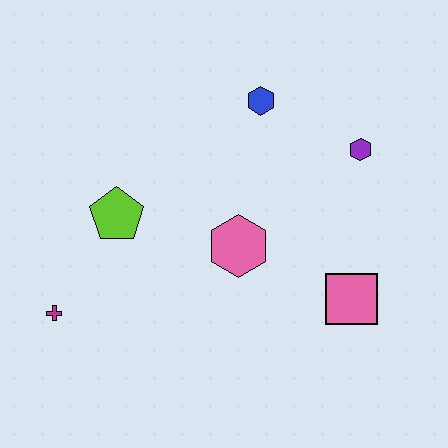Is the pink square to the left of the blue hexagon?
No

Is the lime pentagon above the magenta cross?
Yes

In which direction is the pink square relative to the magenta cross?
The pink square is to the right of the magenta cross.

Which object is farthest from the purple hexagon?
The magenta cross is farthest from the purple hexagon.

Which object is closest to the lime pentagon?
The magenta cross is closest to the lime pentagon.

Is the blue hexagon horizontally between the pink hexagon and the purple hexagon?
Yes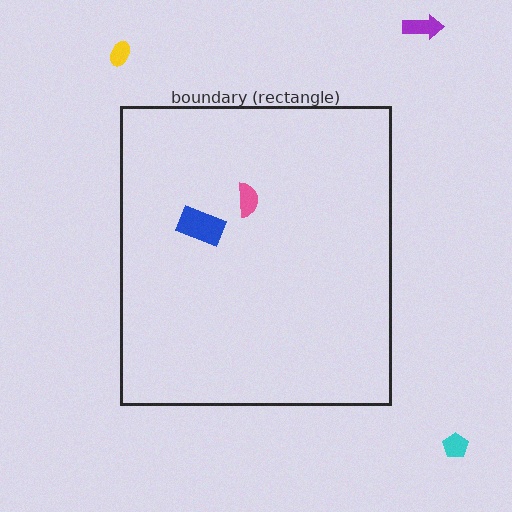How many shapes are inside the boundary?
2 inside, 3 outside.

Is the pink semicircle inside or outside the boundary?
Inside.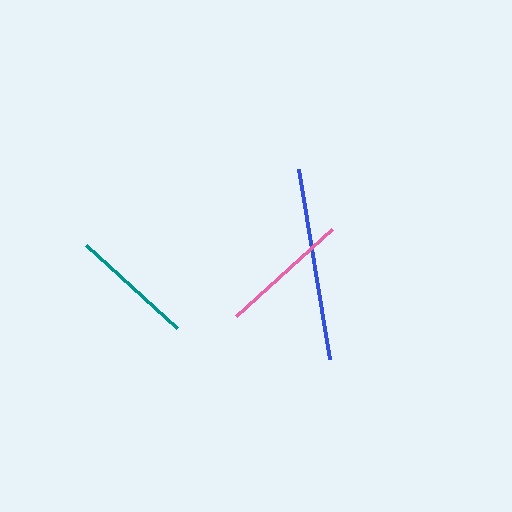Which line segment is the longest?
The blue line is the longest at approximately 192 pixels.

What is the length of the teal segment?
The teal segment is approximately 123 pixels long.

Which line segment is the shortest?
The teal line is the shortest at approximately 123 pixels.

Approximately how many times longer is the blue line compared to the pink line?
The blue line is approximately 1.5 times the length of the pink line.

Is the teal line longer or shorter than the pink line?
The pink line is longer than the teal line.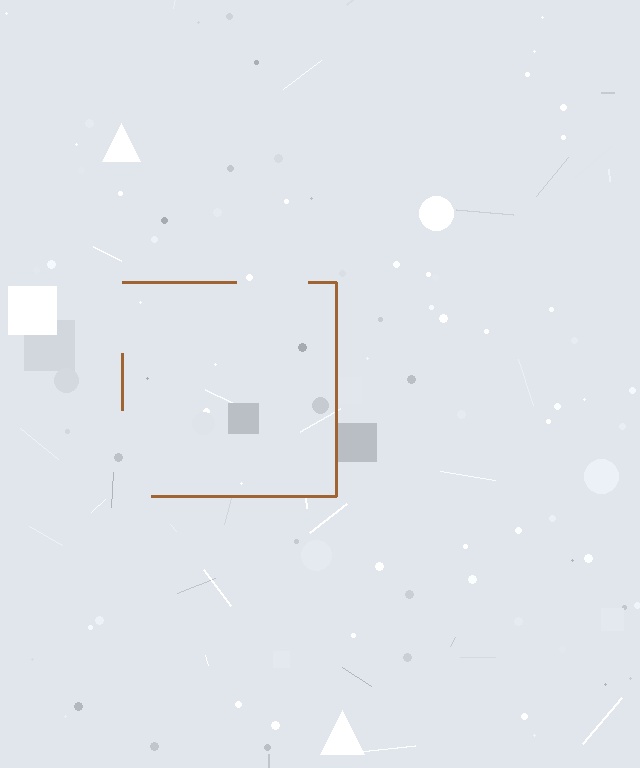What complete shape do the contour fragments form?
The contour fragments form a square.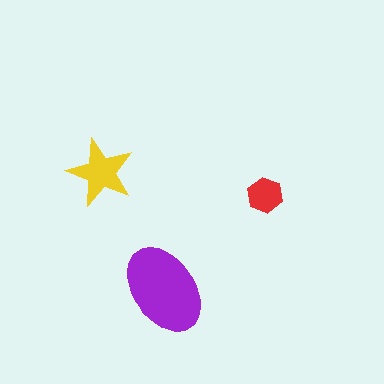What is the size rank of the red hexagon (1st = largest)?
3rd.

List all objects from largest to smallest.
The purple ellipse, the yellow star, the red hexagon.